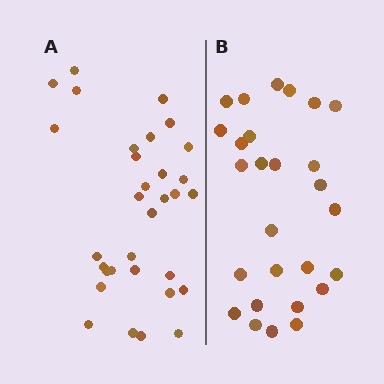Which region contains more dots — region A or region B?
Region A (the left region) has more dots.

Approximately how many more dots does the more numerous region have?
Region A has about 5 more dots than region B.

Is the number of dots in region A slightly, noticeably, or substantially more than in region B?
Region A has only slightly more — the two regions are fairly close. The ratio is roughly 1.2 to 1.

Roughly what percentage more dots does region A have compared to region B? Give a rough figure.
About 20% more.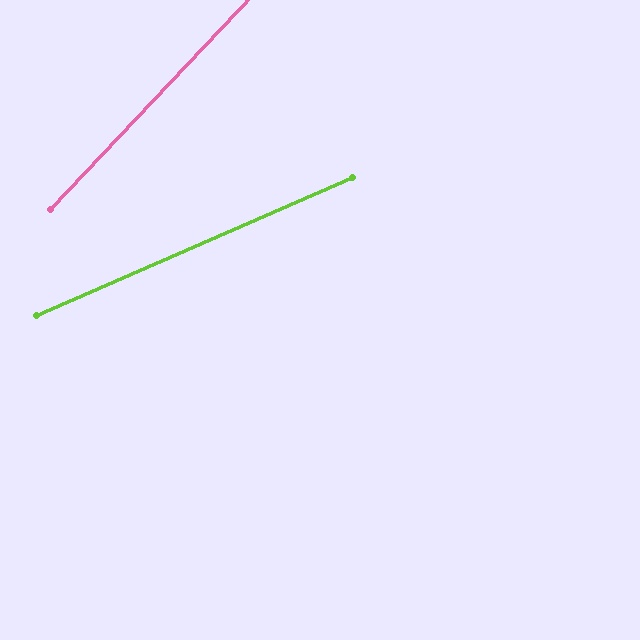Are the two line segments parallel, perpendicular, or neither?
Neither parallel nor perpendicular — they differ by about 23°.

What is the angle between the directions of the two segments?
Approximately 23 degrees.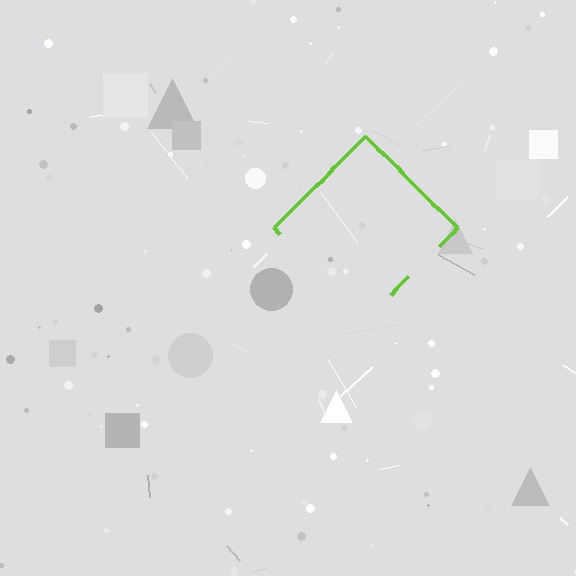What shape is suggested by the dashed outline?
The dashed outline suggests a diamond.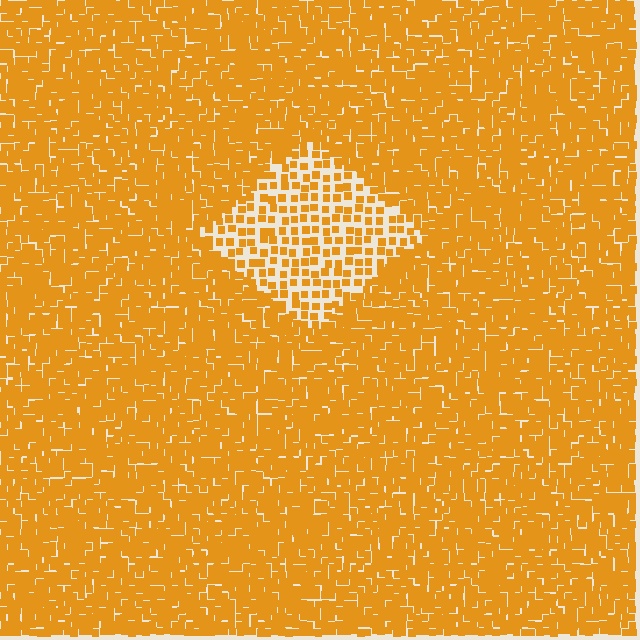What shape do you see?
I see a diamond.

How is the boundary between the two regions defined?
The boundary is defined by a change in element density (approximately 2.2x ratio). All elements are the same color, size, and shape.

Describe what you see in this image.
The image contains small orange elements arranged at two different densities. A diamond-shaped region is visible where the elements are less densely packed than the surrounding area.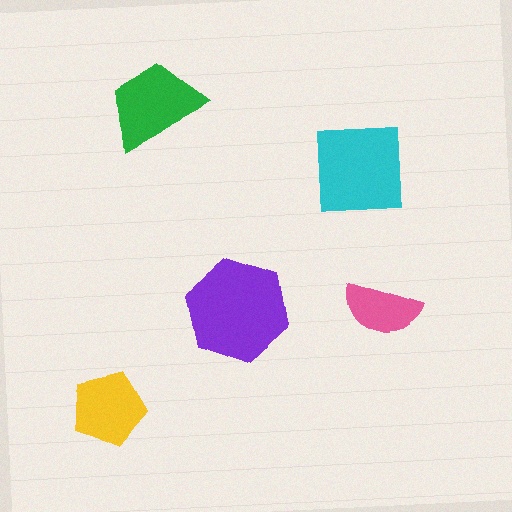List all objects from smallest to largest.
The pink semicircle, the yellow pentagon, the green trapezoid, the cyan square, the purple hexagon.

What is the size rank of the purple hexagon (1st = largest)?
1st.